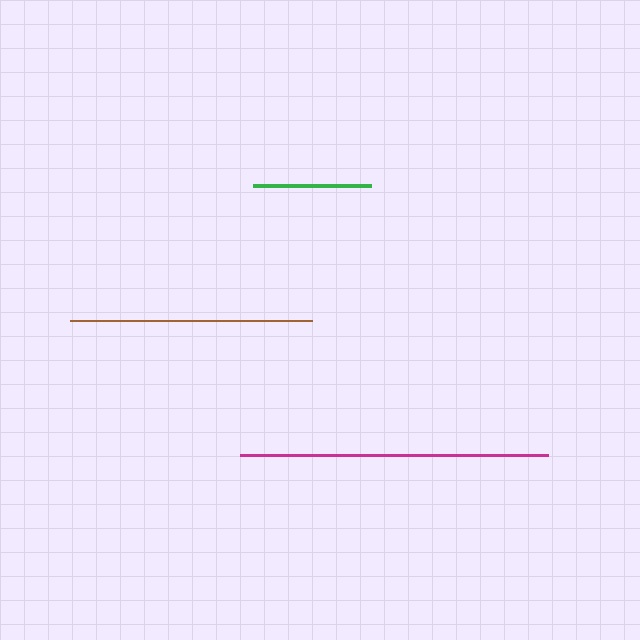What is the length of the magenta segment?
The magenta segment is approximately 308 pixels long.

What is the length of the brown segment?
The brown segment is approximately 242 pixels long.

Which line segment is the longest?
The magenta line is the longest at approximately 308 pixels.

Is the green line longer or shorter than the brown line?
The brown line is longer than the green line.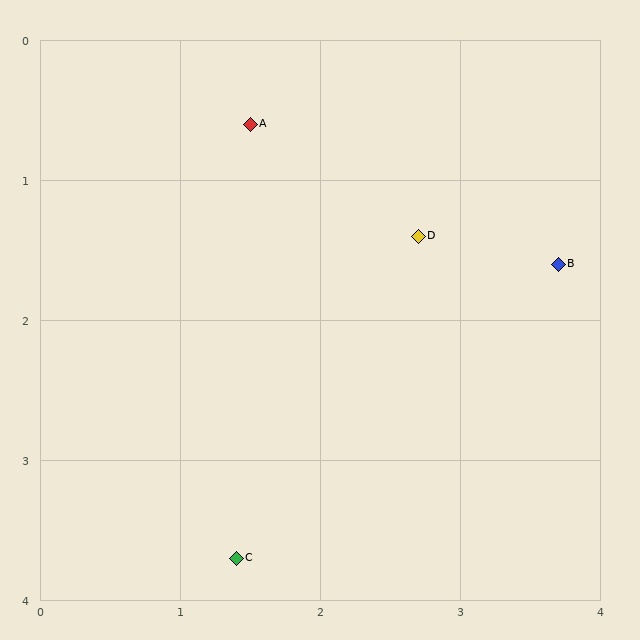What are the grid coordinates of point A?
Point A is at approximately (1.5, 0.6).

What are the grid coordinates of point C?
Point C is at approximately (1.4, 3.7).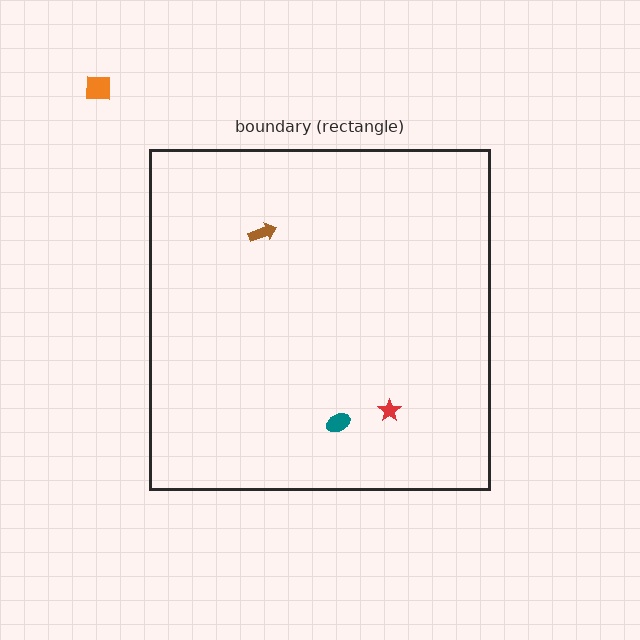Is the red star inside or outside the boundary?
Inside.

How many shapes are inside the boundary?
3 inside, 1 outside.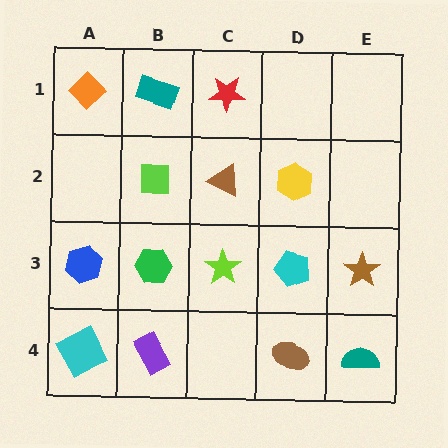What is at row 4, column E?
A teal semicircle.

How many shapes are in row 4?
4 shapes.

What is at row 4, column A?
A cyan square.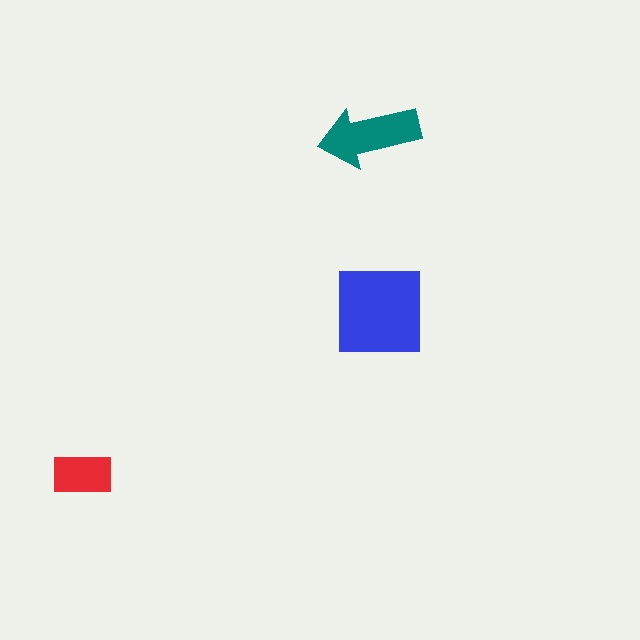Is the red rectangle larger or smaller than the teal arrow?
Smaller.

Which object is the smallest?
The red rectangle.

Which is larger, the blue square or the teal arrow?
The blue square.